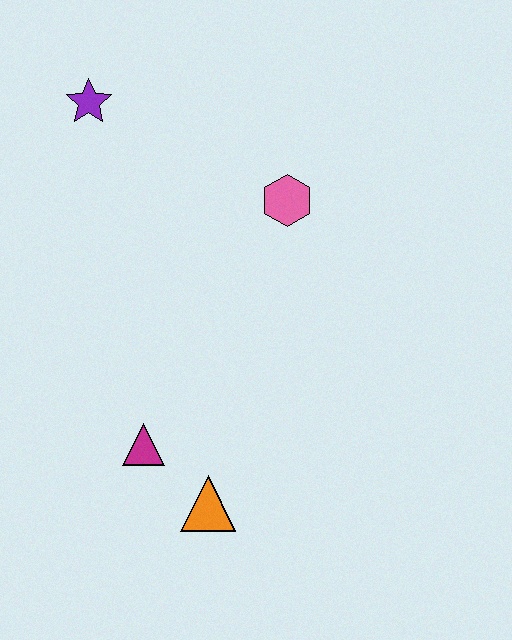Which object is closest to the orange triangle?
The magenta triangle is closest to the orange triangle.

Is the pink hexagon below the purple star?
Yes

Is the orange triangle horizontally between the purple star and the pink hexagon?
Yes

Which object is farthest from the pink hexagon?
The orange triangle is farthest from the pink hexagon.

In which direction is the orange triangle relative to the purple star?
The orange triangle is below the purple star.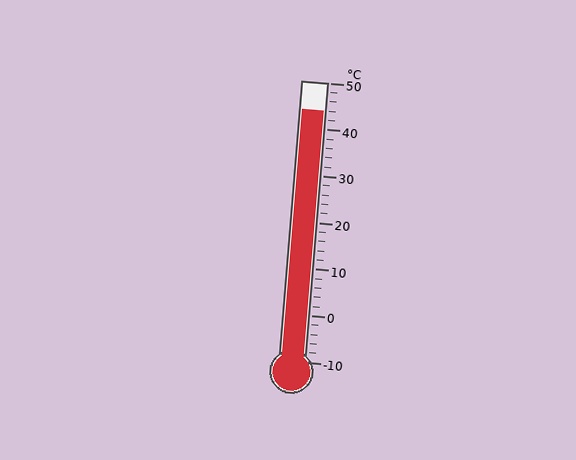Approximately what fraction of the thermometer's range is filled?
The thermometer is filled to approximately 90% of its range.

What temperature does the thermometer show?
The thermometer shows approximately 44°C.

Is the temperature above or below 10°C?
The temperature is above 10°C.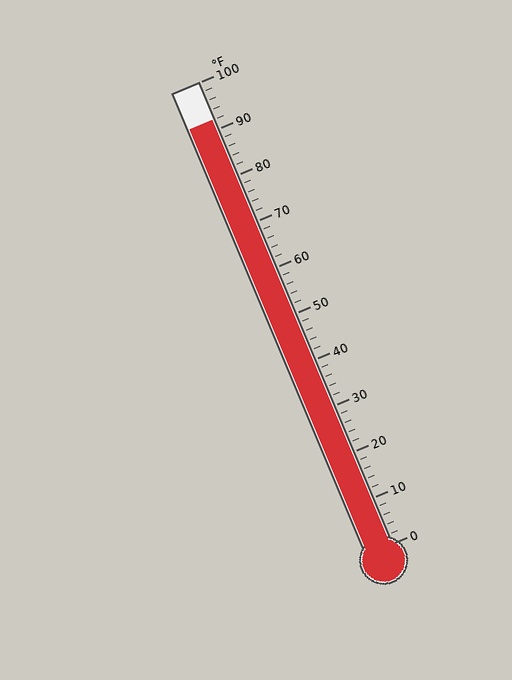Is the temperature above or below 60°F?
The temperature is above 60°F.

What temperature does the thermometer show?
The thermometer shows approximately 92°F.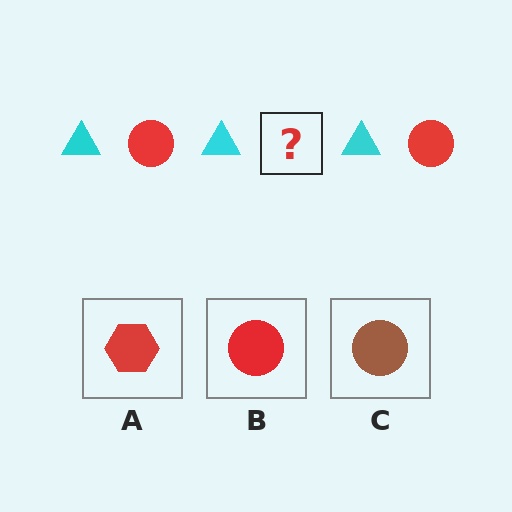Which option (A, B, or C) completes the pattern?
B.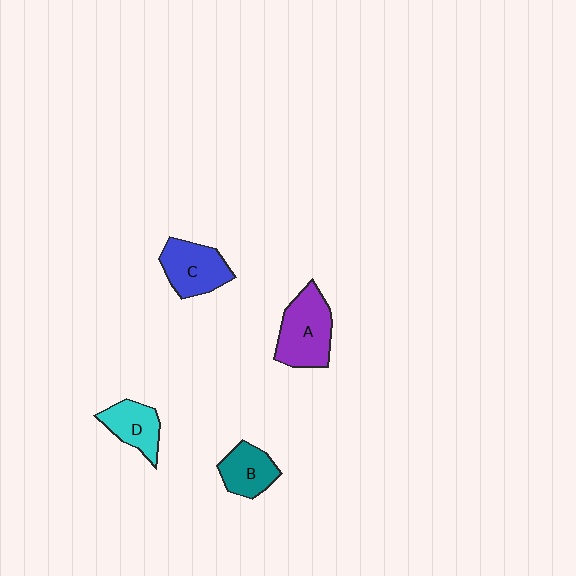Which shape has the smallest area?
Shape B (teal).